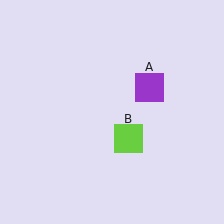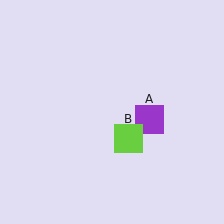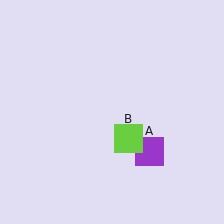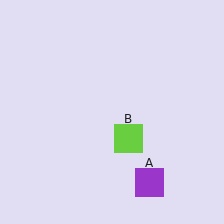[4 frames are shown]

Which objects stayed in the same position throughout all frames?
Lime square (object B) remained stationary.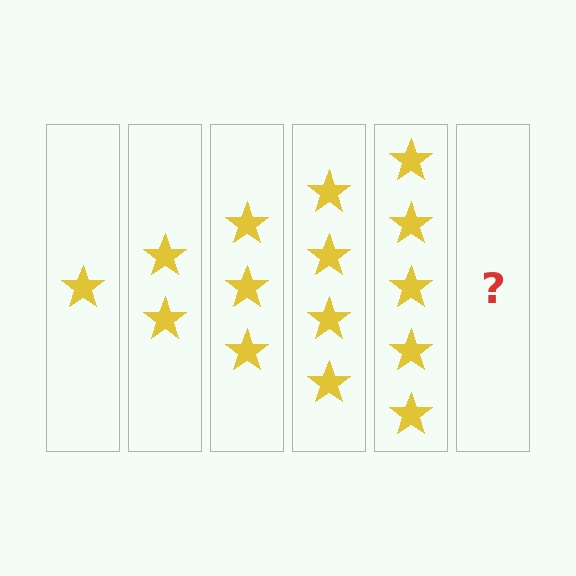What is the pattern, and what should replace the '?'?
The pattern is that each step adds one more star. The '?' should be 6 stars.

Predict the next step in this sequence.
The next step is 6 stars.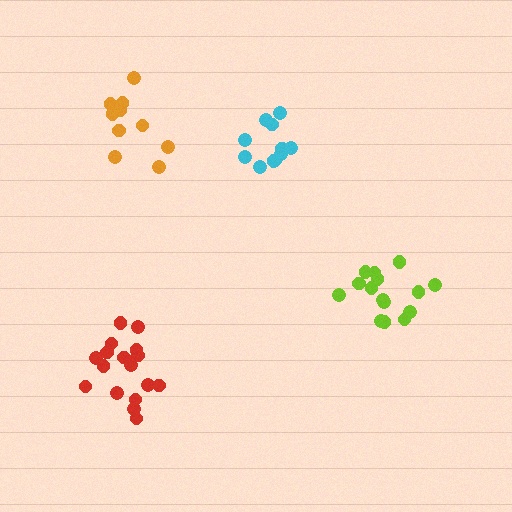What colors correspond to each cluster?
The clusters are colored: cyan, orange, lime, red.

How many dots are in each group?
Group 1: 12 dots, Group 2: 11 dots, Group 3: 15 dots, Group 4: 17 dots (55 total).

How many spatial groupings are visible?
There are 4 spatial groupings.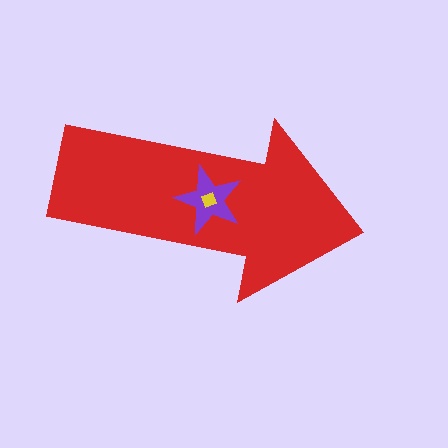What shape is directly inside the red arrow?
The purple star.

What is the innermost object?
The yellow diamond.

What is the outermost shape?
The red arrow.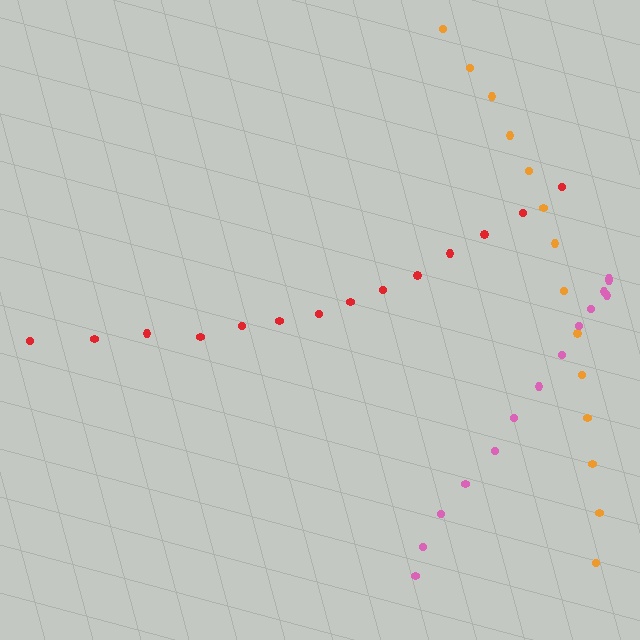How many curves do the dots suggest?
There are 3 distinct paths.